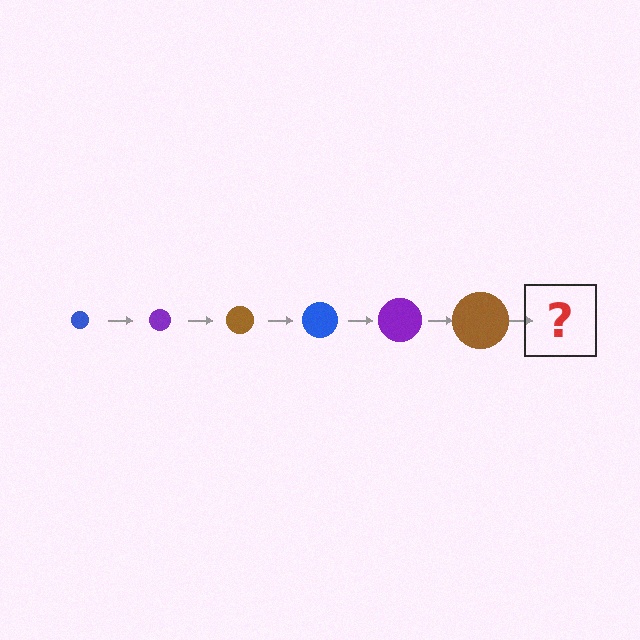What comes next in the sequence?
The next element should be a blue circle, larger than the previous one.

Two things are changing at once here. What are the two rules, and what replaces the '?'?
The two rules are that the circle grows larger each step and the color cycles through blue, purple, and brown. The '?' should be a blue circle, larger than the previous one.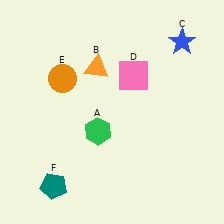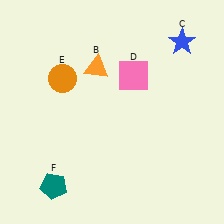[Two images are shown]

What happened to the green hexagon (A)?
The green hexagon (A) was removed in Image 2. It was in the bottom-left area of Image 1.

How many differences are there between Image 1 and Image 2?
There is 1 difference between the two images.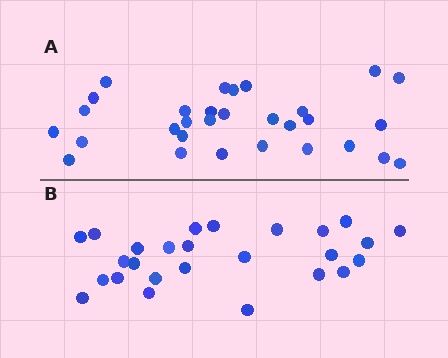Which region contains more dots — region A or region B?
Region A (the top region) has more dots.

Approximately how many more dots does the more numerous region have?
Region A has about 4 more dots than region B.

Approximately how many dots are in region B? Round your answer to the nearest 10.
About 30 dots. (The exact count is 26, which rounds to 30.)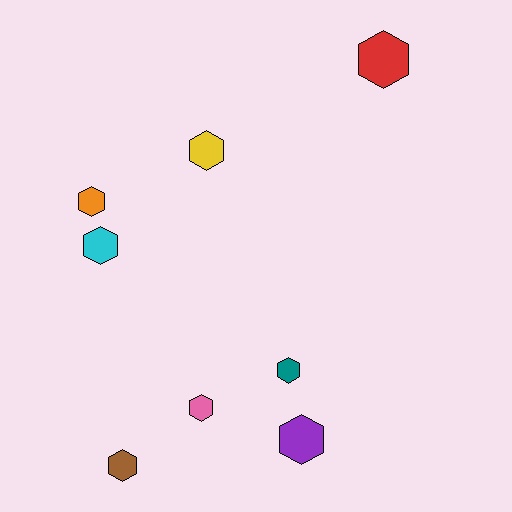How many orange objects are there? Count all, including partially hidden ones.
There is 1 orange object.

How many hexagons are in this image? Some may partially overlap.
There are 8 hexagons.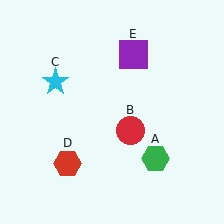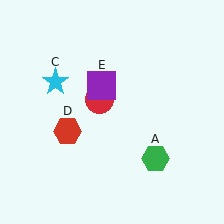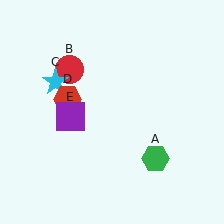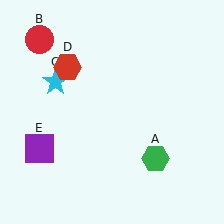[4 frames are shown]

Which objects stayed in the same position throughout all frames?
Green hexagon (object A) and cyan star (object C) remained stationary.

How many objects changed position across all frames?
3 objects changed position: red circle (object B), red hexagon (object D), purple square (object E).